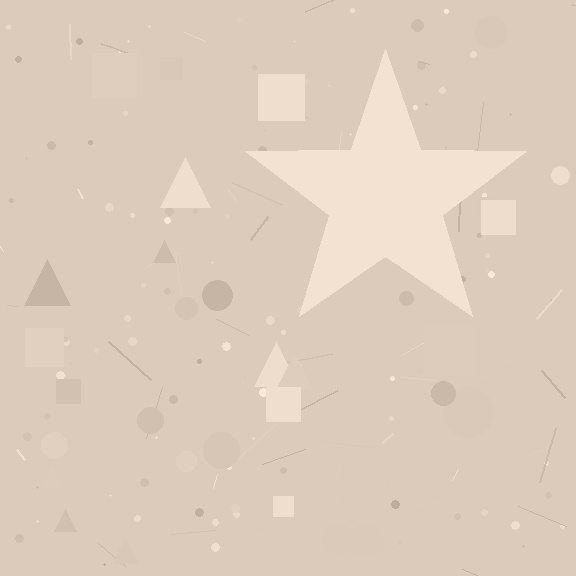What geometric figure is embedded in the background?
A star is embedded in the background.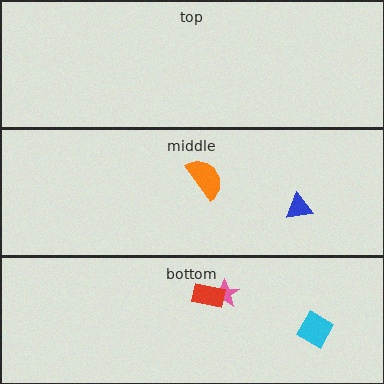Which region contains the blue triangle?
The middle region.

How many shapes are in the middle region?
2.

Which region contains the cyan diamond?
The bottom region.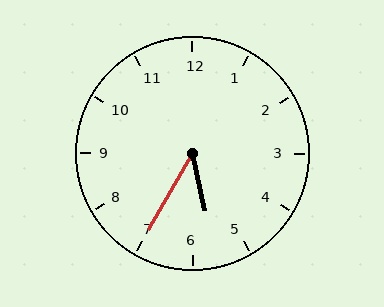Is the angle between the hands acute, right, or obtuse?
It is acute.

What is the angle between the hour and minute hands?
Approximately 42 degrees.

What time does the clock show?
5:35.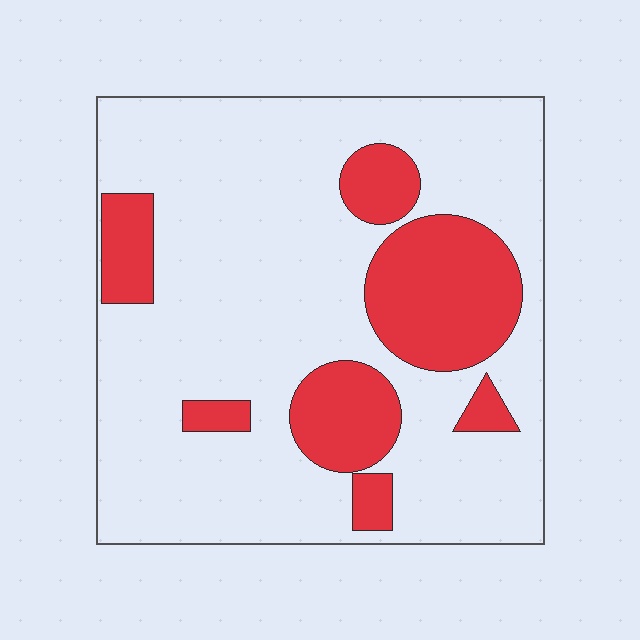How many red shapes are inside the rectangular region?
7.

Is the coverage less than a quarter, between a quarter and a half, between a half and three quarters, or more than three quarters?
Less than a quarter.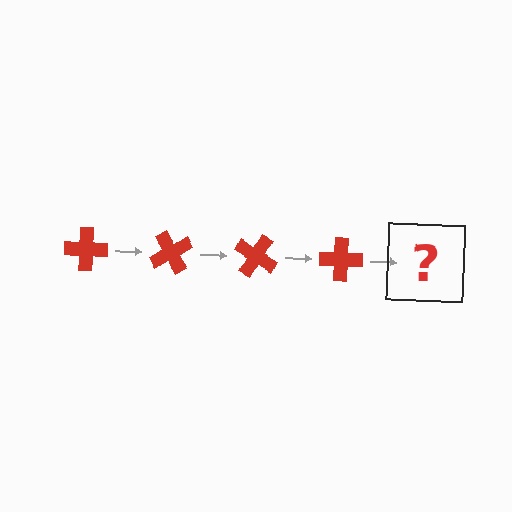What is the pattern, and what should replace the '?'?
The pattern is that the cross rotates 60 degrees each step. The '?' should be a red cross rotated 240 degrees.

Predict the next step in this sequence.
The next step is a red cross rotated 240 degrees.